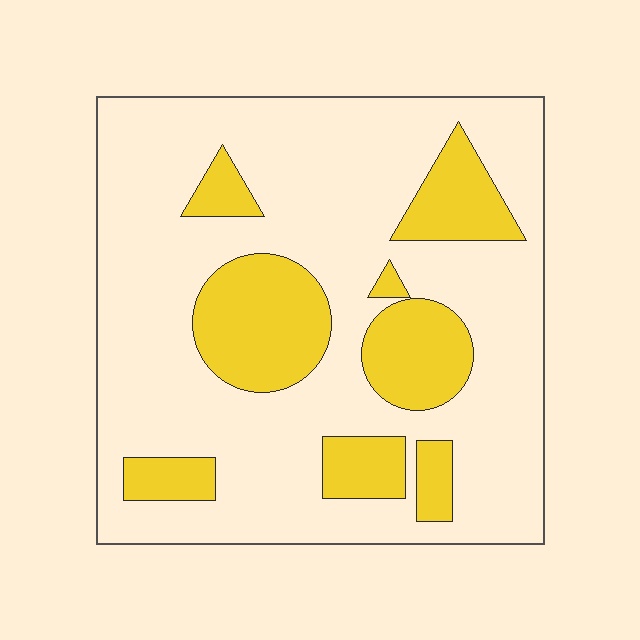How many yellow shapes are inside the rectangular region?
8.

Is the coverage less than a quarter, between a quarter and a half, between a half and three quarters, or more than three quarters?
Less than a quarter.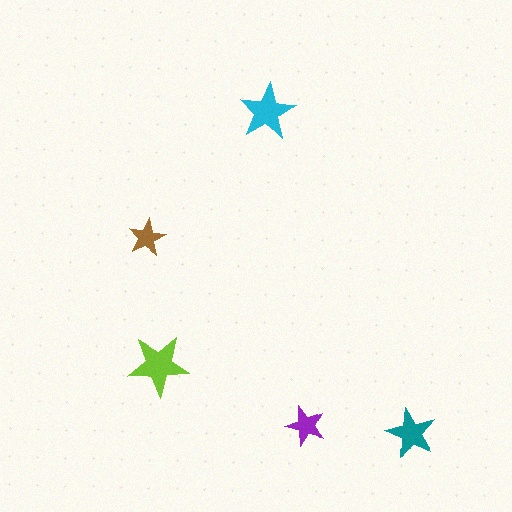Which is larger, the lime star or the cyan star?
The lime one.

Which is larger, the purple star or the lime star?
The lime one.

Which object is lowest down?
The teal star is bottommost.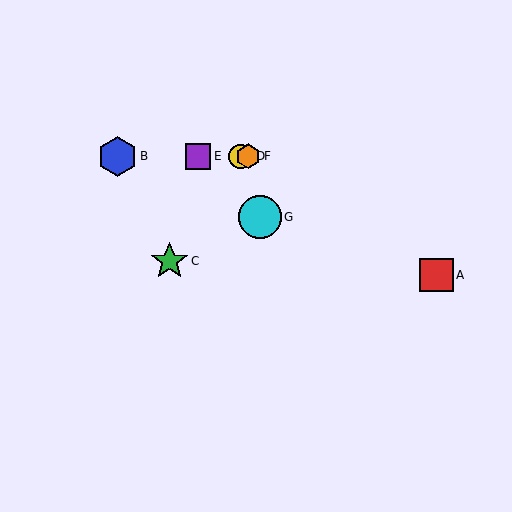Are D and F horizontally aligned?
Yes, both are at y≈156.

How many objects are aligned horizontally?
4 objects (B, D, E, F) are aligned horizontally.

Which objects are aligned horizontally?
Objects B, D, E, F are aligned horizontally.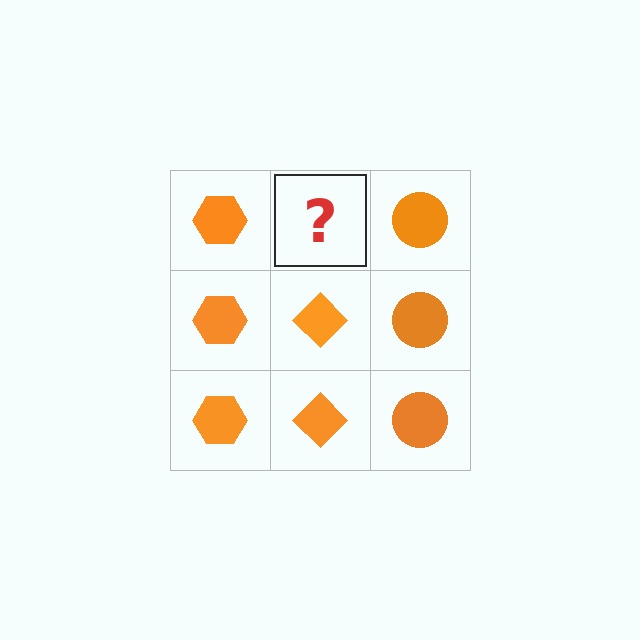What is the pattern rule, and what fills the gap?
The rule is that each column has a consistent shape. The gap should be filled with an orange diamond.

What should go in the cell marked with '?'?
The missing cell should contain an orange diamond.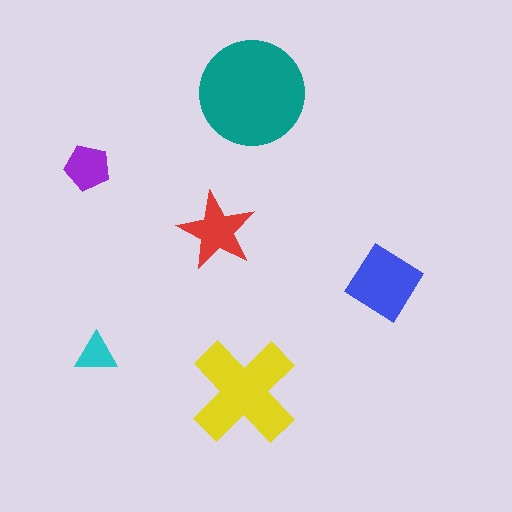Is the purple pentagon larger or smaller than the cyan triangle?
Larger.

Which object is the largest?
The teal circle.